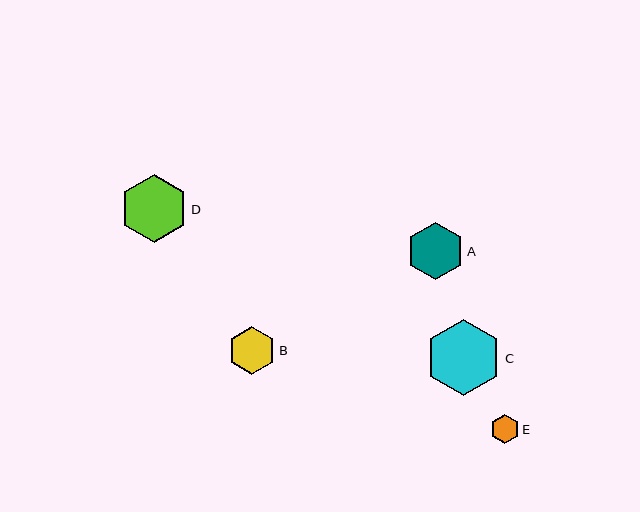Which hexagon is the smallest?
Hexagon E is the smallest with a size of approximately 29 pixels.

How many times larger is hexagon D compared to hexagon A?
Hexagon D is approximately 1.2 times the size of hexagon A.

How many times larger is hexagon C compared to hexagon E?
Hexagon C is approximately 2.6 times the size of hexagon E.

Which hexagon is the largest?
Hexagon C is the largest with a size of approximately 76 pixels.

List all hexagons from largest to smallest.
From largest to smallest: C, D, A, B, E.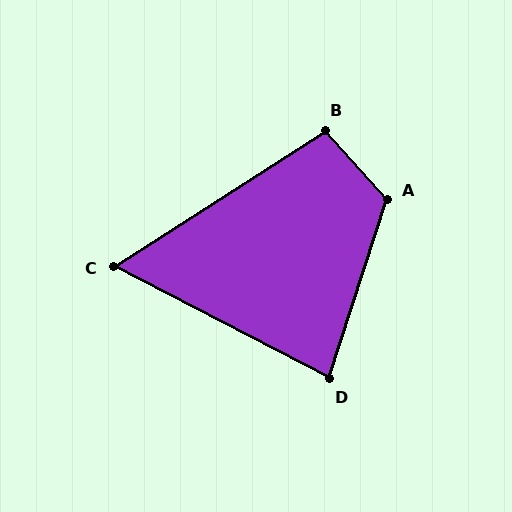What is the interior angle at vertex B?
Approximately 99 degrees (obtuse).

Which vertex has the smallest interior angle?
C, at approximately 60 degrees.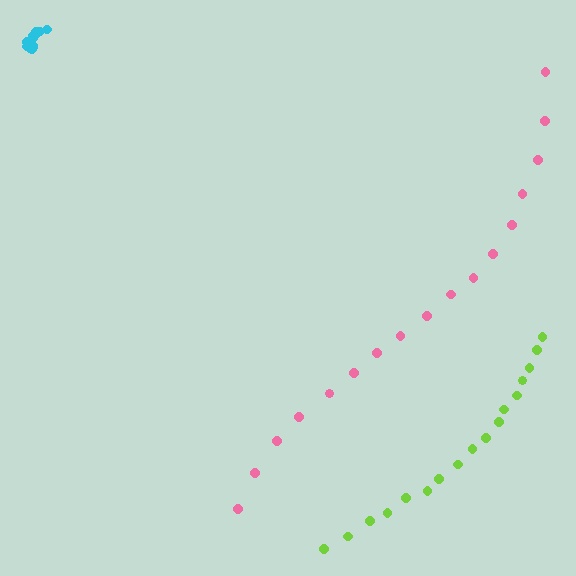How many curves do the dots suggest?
There are 3 distinct paths.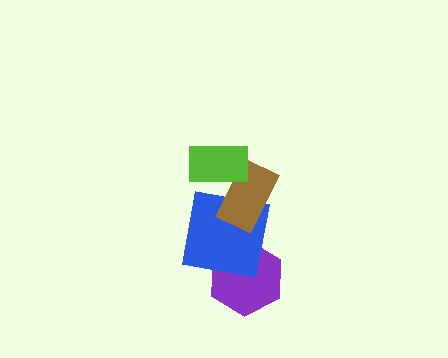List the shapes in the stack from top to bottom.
From top to bottom: the lime rectangle, the brown rectangle, the blue square, the purple hexagon.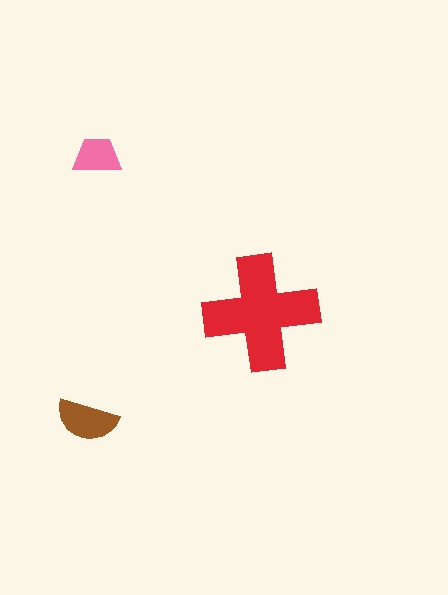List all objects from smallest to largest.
The pink trapezoid, the brown semicircle, the red cross.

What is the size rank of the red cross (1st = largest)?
1st.